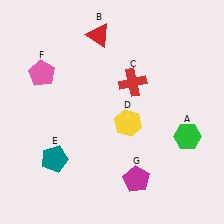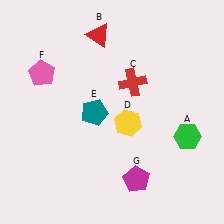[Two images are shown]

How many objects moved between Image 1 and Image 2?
1 object moved between the two images.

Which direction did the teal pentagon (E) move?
The teal pentagon (E) moved up.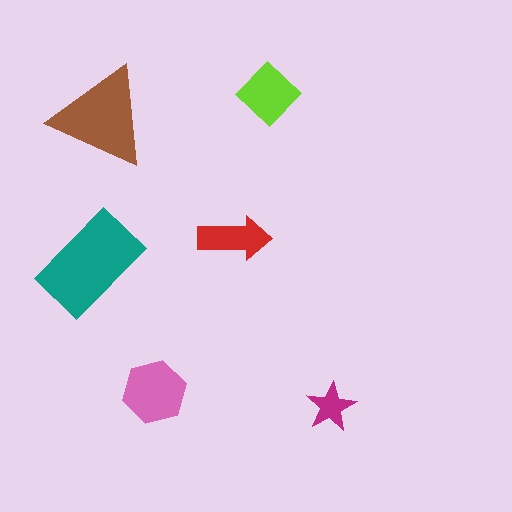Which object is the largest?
The teal rectangle.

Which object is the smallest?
The magenta star.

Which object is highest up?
The lime diamond is topmost.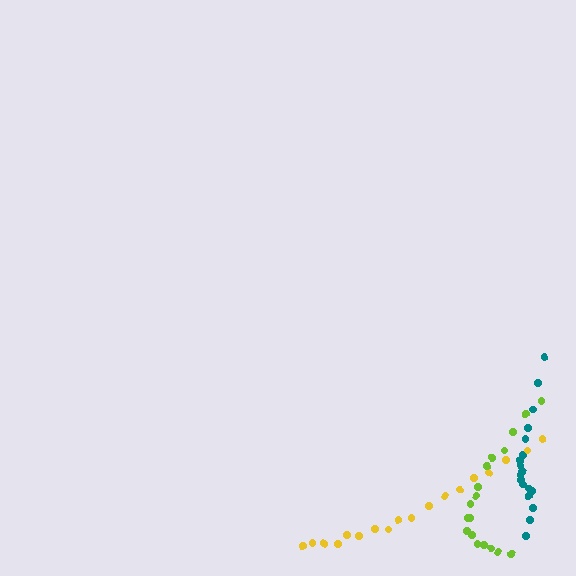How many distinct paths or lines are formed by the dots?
There are 3 distinct paths.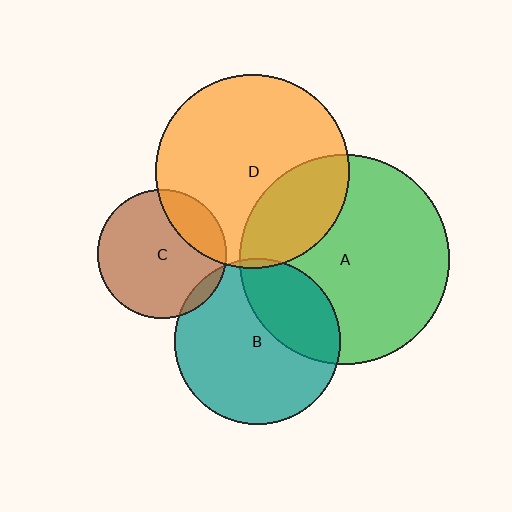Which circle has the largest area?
Circle A (green).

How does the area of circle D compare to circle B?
Approximately 1.4 times.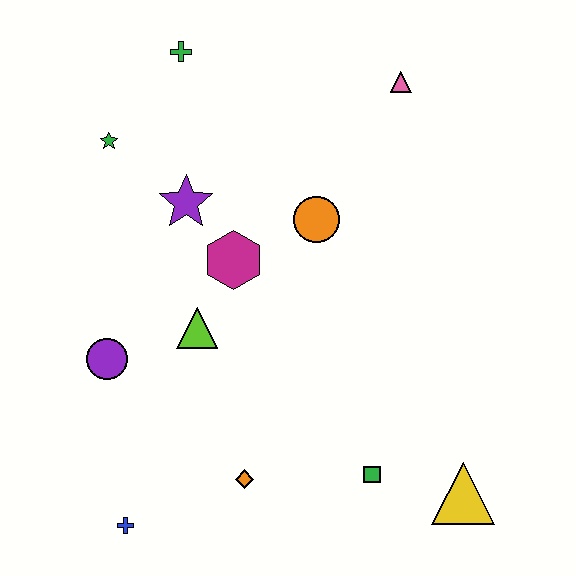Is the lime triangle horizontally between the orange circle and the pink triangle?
No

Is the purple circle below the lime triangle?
Yes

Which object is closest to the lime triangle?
The magenta hexagon is closest to the lime triangle.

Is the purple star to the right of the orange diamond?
No